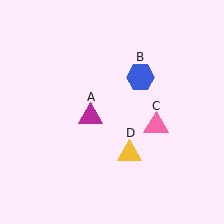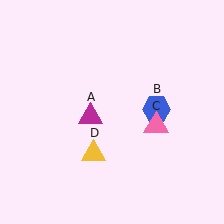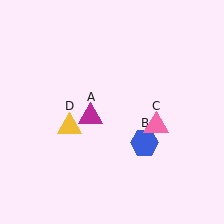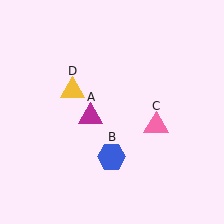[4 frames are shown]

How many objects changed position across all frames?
2 objects changed position: blue hexagon (object B), yellow triangle (object D).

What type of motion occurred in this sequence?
The blue hexagon (object B), yellow triangle (object D) rotated clockwise around the center of the scene.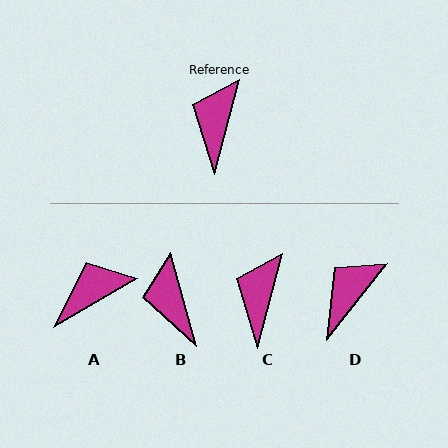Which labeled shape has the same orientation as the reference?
C.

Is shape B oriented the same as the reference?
No, it is off by about 30 degrees.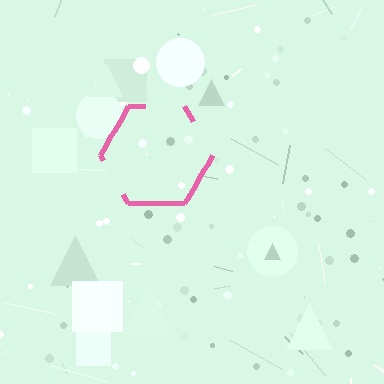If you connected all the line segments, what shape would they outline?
They would outline a hexagon.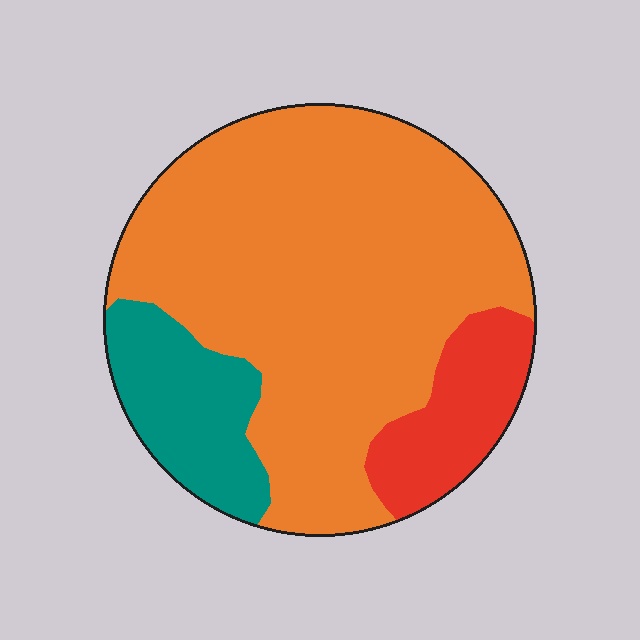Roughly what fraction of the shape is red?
Red covers roughly 15% of the shape.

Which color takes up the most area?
Orange, at roughly 70%.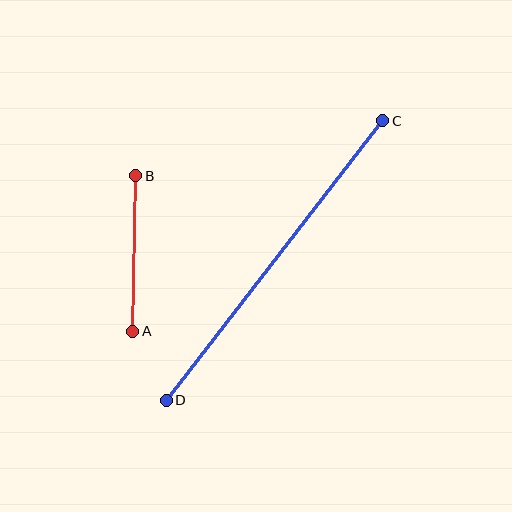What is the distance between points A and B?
The distance is approximately 156 pixels.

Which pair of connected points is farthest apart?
Points C and D are farthest apart.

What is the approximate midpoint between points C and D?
The midpoint is at approximately (274, 261) pixels.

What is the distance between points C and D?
The distance is approximately 354 pixels.